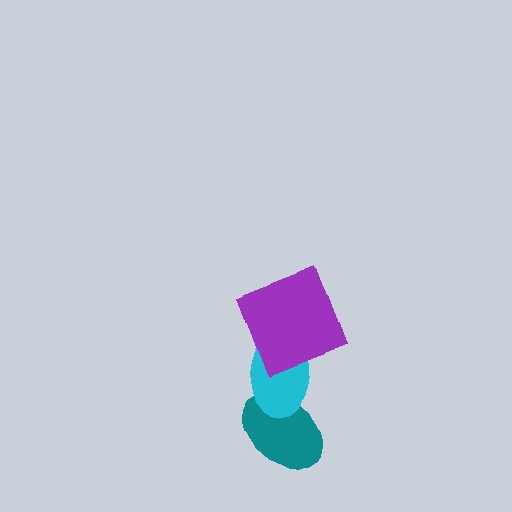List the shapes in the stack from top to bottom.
From top to bottom: the purple square, the cyan ellipse, the teal ellipse.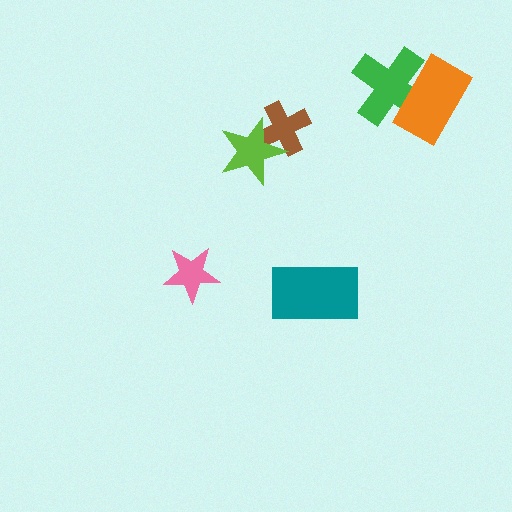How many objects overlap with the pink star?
0 objects overlap with the pink star.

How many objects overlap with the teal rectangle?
0 objects overlap with the teal rectangle.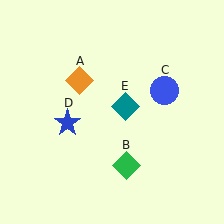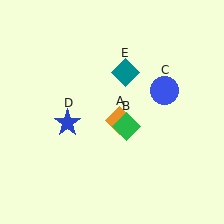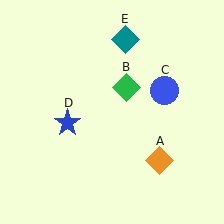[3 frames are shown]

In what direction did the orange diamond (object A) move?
The orange diamond (object A) moved down and to the right.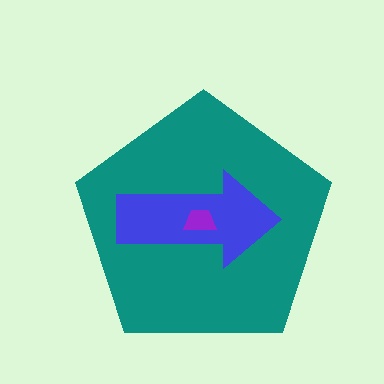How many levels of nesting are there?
3.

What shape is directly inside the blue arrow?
The purple trapezoid.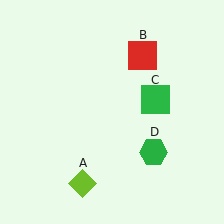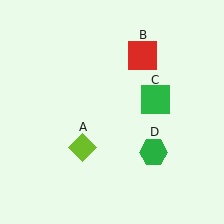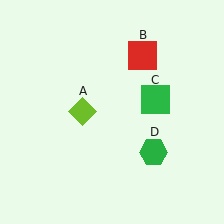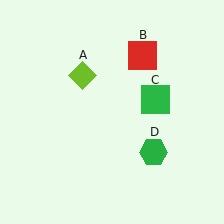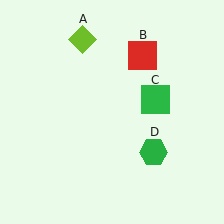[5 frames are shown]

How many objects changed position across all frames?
1 object changed position: lime diamond (object A).